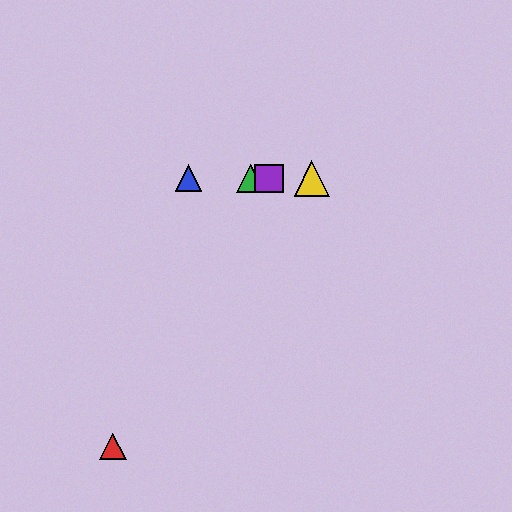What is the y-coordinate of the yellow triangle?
The yellow triangle is at y≈178.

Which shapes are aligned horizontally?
The blue triangle, the green triangle, the yellow triangle, the purple square are aligned horizontally.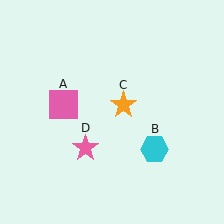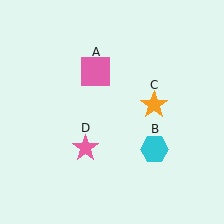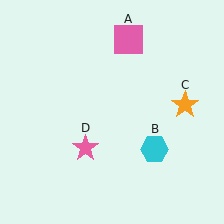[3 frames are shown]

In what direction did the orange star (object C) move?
The orange star (object C) moved right.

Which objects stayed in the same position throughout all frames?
Cyan hexagon (object B) and pink star (object D) remained stationary.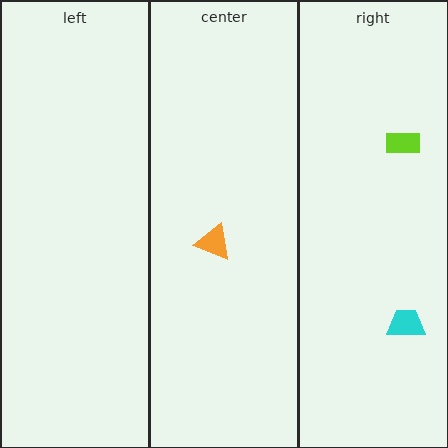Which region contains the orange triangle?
The center region.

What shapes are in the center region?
The orange triangle.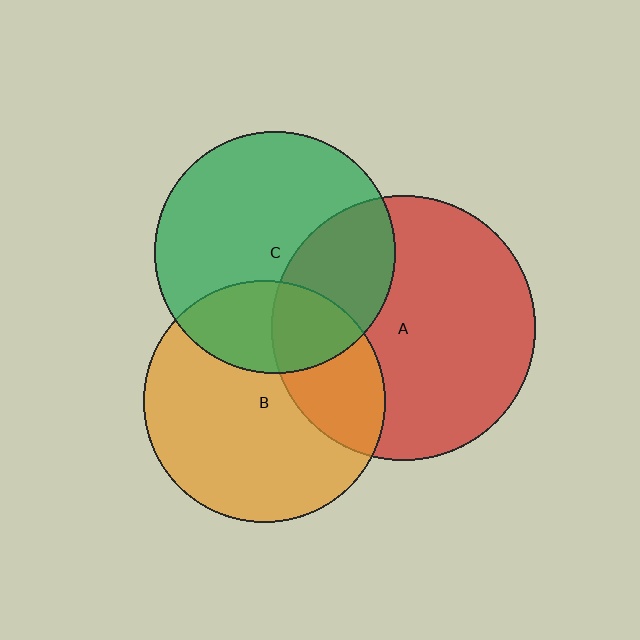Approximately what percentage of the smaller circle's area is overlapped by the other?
Approximately 25%.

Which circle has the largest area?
Circle A (red).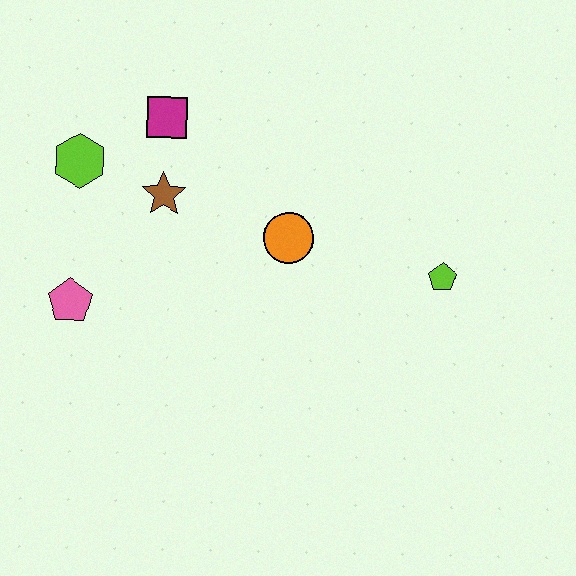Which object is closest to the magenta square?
The brown star is closest to the magenta square.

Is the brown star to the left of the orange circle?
Yes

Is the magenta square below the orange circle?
No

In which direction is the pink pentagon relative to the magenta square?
The pink pentagon is below the magenta square.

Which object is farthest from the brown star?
The lime pentagon is farthest from the brown star.